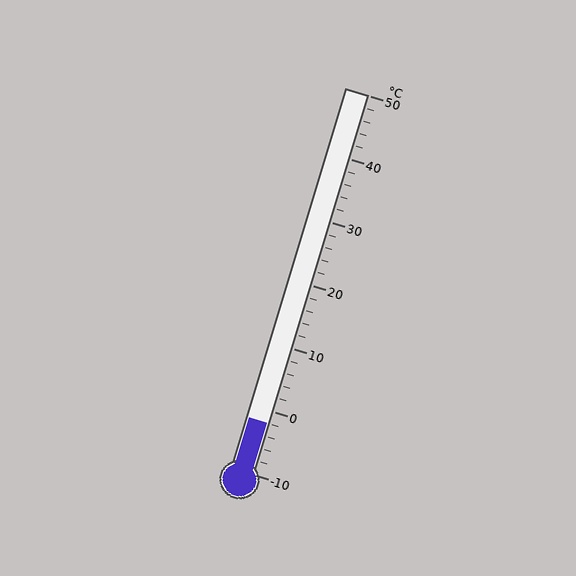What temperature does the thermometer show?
The thermometer shows approximately -2°C.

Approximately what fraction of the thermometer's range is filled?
The thermometer is filled to approximately 15% of its range.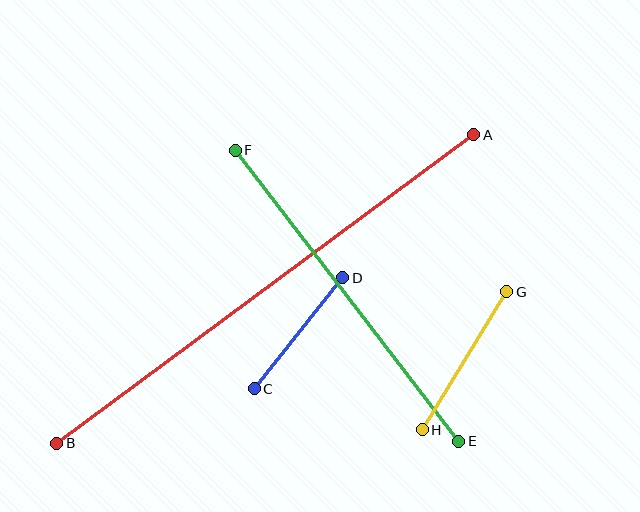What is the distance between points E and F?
The distance is approximately 367 pixels.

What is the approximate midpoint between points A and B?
The midpoint is at approximately (265, 289) pixels.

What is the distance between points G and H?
The distance is approximately 162 pixels.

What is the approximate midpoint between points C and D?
The midpoint is at approximately (299, 333) pixels.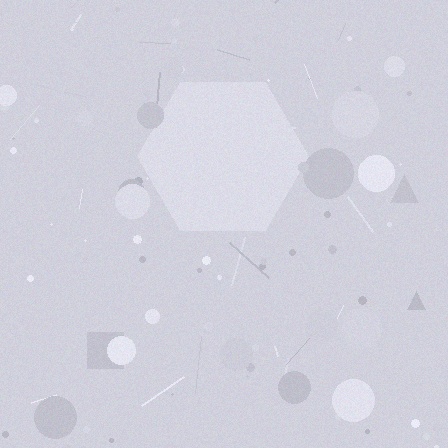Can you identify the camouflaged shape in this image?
The camouflaged shape is a hexagon.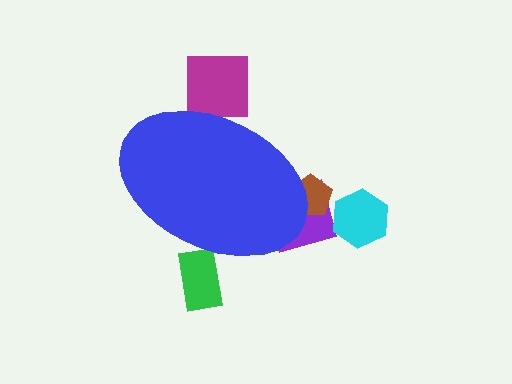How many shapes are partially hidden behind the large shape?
4 shapes are partially hidden.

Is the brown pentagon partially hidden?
Yes, the brown pentagon is partially hidden behind the blue ellipse.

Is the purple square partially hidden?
Yes, the purple square is partially hidden behind the blue ellipse.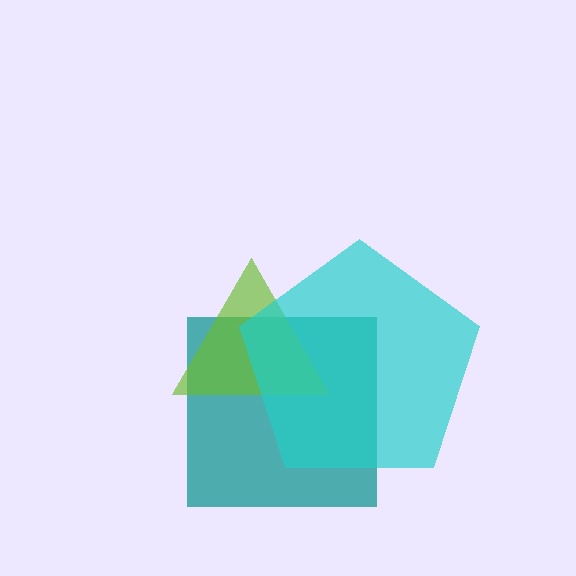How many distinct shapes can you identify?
There are 3 distinct shapes: a teal square, a lime triangle, a cyan pentagon.